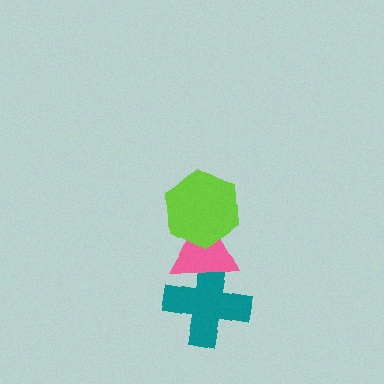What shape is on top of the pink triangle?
The lime hexagon is on top of the pink triangle.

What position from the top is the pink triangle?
The pink triangle is 2nd from the top.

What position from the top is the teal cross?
The teal cross is 3rd from the top.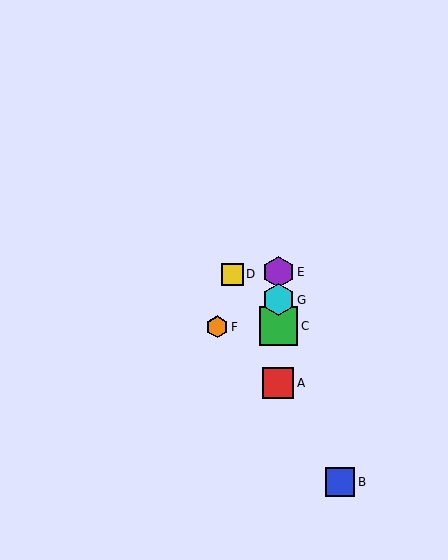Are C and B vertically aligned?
No, C is at x≈278 and B is at x≈340.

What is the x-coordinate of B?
Object B is at x≈340.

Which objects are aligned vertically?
Objects A, C, E, G are aligned vertically.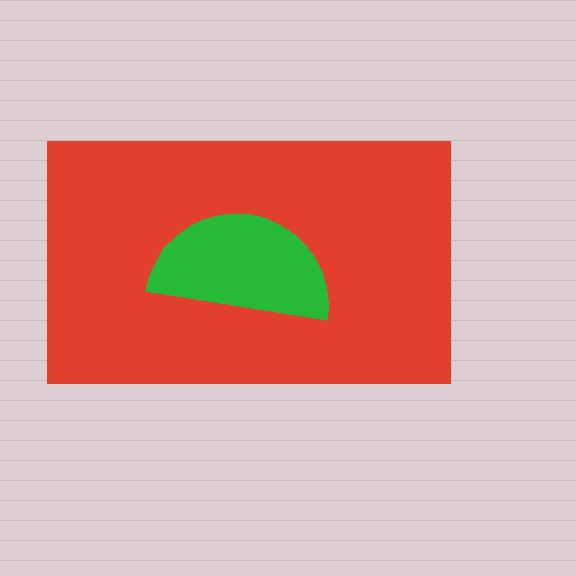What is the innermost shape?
The green semicircle.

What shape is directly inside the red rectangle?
The green semicircle.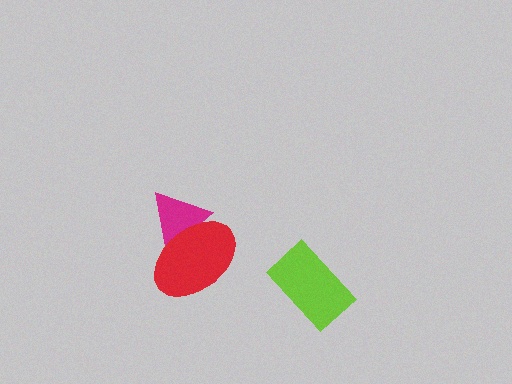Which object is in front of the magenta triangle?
The red ellipse is in front of the magenta triangle.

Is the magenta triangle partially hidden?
Yes, it is partially covered by another shape.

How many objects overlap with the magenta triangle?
1 object overlaps with the magenta triangle.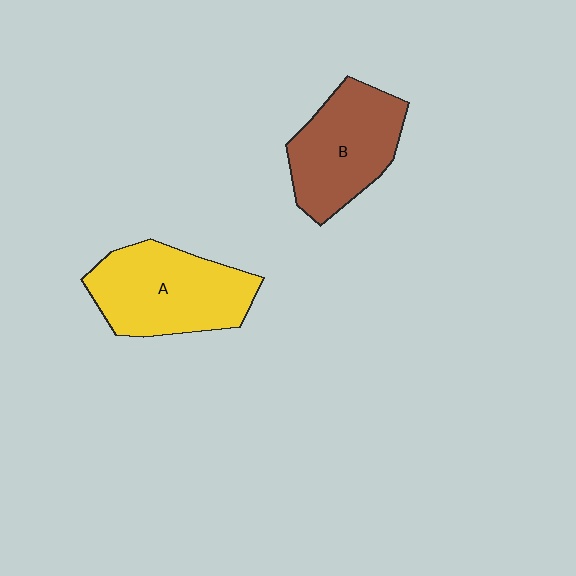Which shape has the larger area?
Shape A (yellow).